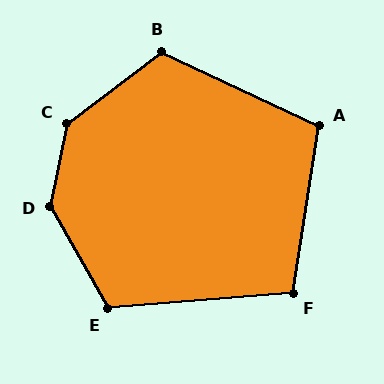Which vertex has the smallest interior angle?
F, at approximately 103 degrees.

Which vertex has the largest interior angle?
D, at approximately 139 degrees.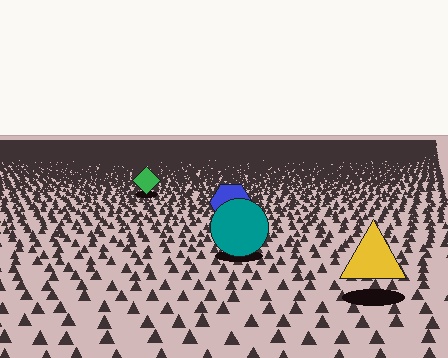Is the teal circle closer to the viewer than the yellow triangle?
No. The yellow triangle is closer — you can tell from the texture gradient: the ground texture is coarser near it.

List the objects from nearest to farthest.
From nearest to farthest: the yellow triangle, the teal circle, the blue hexagon, the green diamond.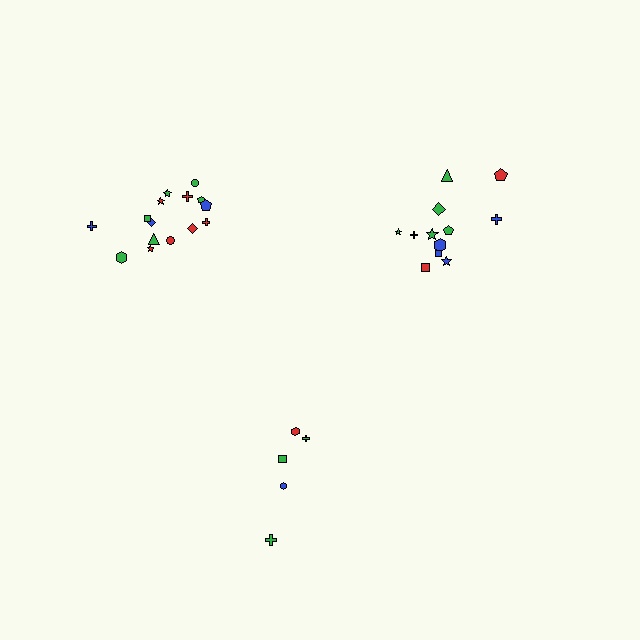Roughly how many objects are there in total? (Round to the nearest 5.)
Roughly 30 objects in total.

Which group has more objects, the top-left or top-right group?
The top-left group.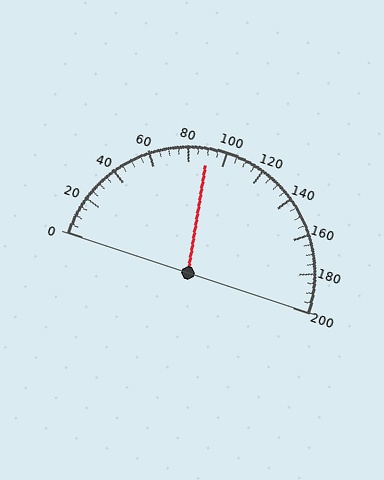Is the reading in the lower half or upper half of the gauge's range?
The reading is in the lower half of the range (0 to 200).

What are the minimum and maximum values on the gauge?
The gauge ranges from 0 to 200.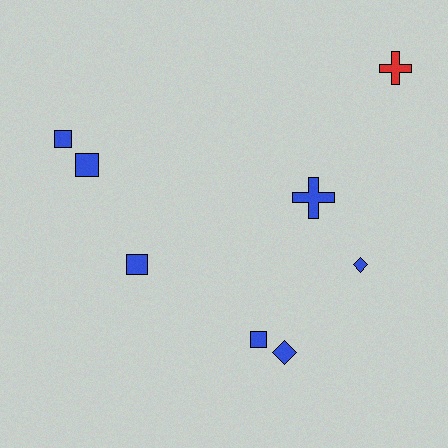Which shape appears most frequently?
Square, with 4 objects.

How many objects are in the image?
There are 8 objects.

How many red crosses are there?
There is 1 red cross.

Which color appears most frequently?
Blue, with 7 objects.